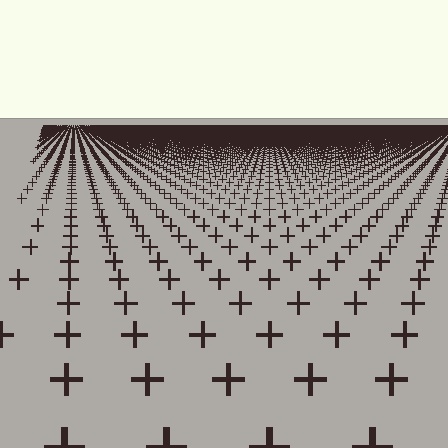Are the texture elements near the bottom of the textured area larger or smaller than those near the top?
Larger. Near the bottom, elements are closer to the viewer and appear at a bigger on-screen size.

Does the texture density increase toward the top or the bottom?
Density increases toward the top.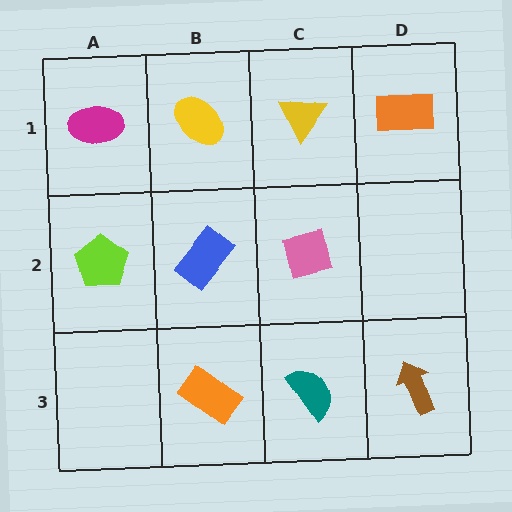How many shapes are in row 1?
4 shapes.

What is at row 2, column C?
A pink square.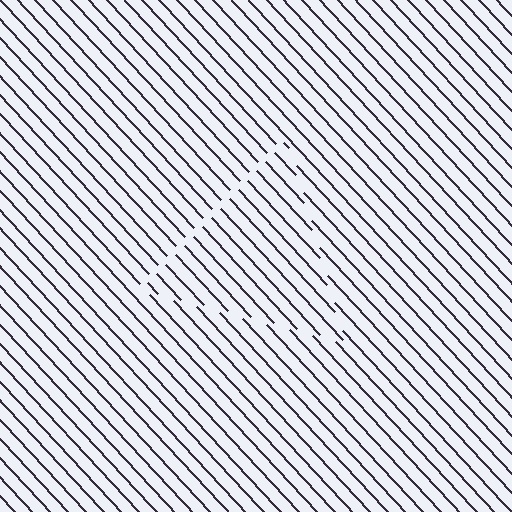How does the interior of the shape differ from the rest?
The interior of the shape contains the same grating, shifted by half a period — the contour is defined by the phase discontinuity where line-ends from the inner and outer gratings abut.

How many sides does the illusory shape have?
3 sides — the line-ends trace a triangle.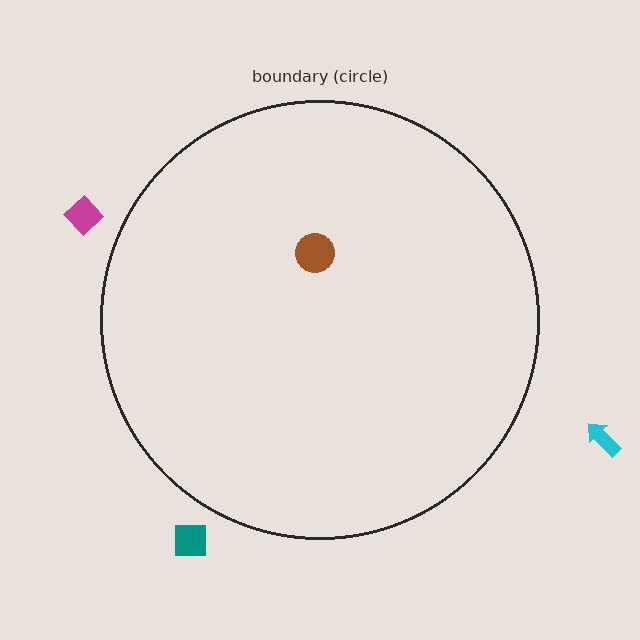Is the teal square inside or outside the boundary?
Outside.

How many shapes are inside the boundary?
1 inside, 3 outside.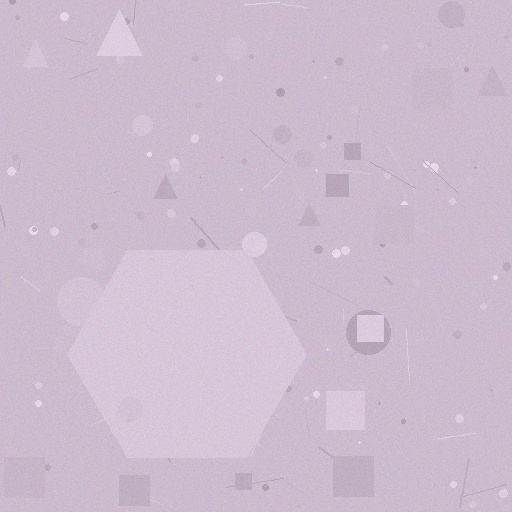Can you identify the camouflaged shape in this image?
The camouflaged shape is a hexagon.